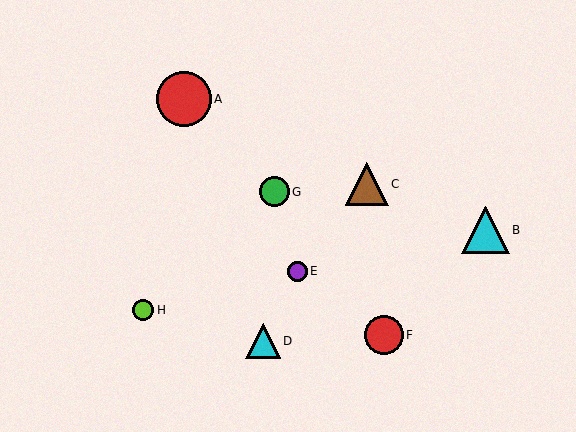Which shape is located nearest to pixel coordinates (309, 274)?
The purple circle (labeled E) at (297, 271) is nearest to that location.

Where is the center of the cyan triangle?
The center of the cyan triangle is at (486, 230).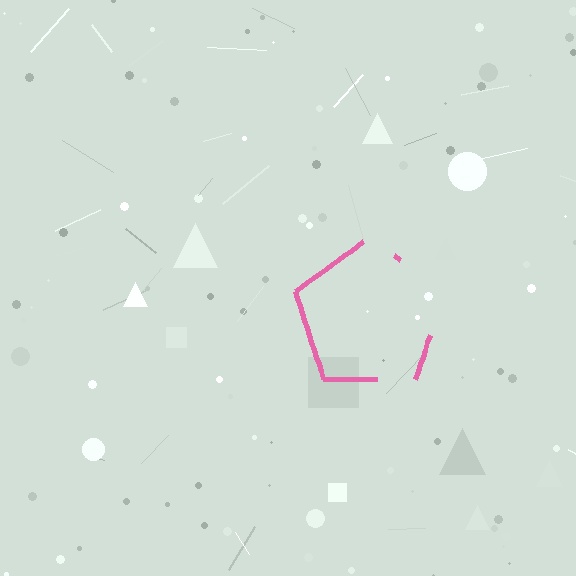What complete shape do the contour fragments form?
The contour fragments form a pentagon.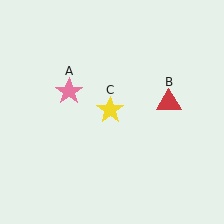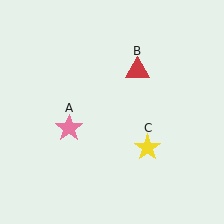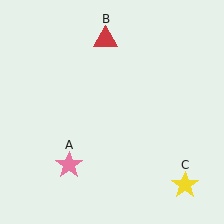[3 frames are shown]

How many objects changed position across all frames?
3 objects changed position: pink star (object A), red triangle (object B), yellow star (object C).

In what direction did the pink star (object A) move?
The pink star (object A) moved down.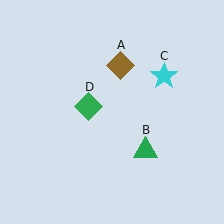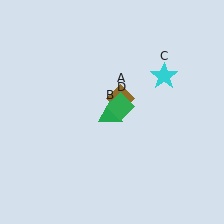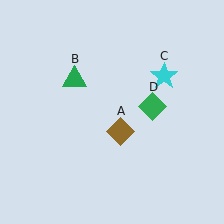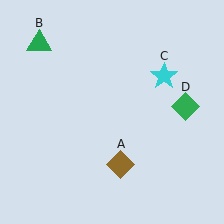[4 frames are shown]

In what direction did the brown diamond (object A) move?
The brown diamond (object A) moved down.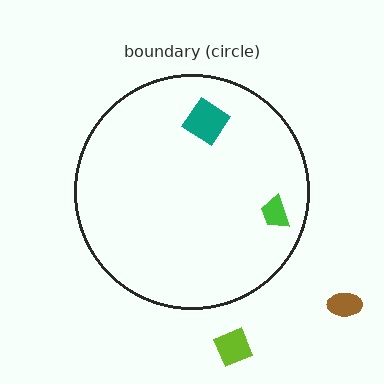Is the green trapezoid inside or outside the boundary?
Inside.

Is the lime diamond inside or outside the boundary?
Outside.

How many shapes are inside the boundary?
2 inside, 2 outside.